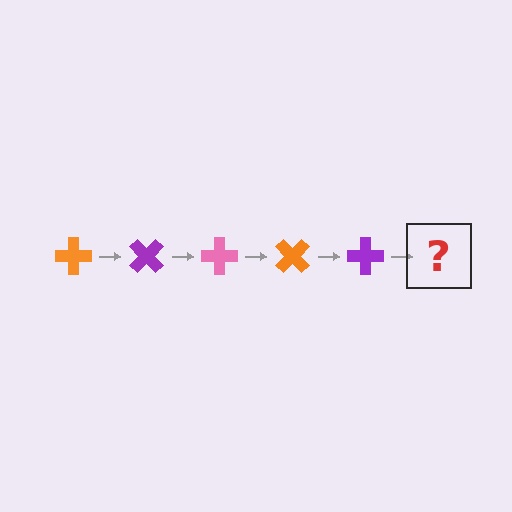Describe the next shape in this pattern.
It should be a pink cross, rotated 225 degrees from the start.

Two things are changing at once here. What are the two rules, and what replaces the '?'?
The two rules are that it rotates 45 degrees each step and the color cycles through orange, purple, and pink. The '?' should be a pink cross, rotated 225 degrees from the start.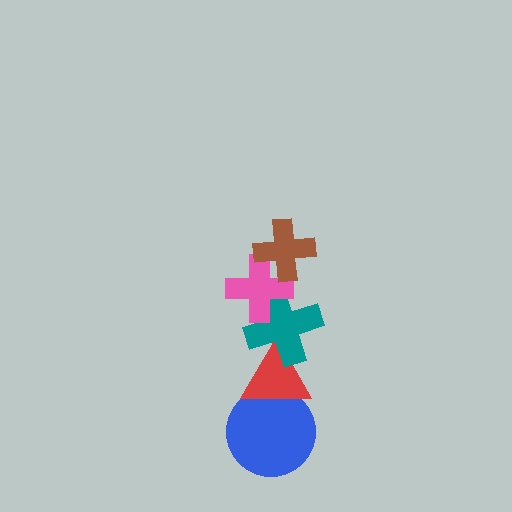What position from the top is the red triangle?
The red triangle is 4th from the top.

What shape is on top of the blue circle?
The red triangle is on top of the blue circle.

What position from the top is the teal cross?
The teal cross is 3rd from the top.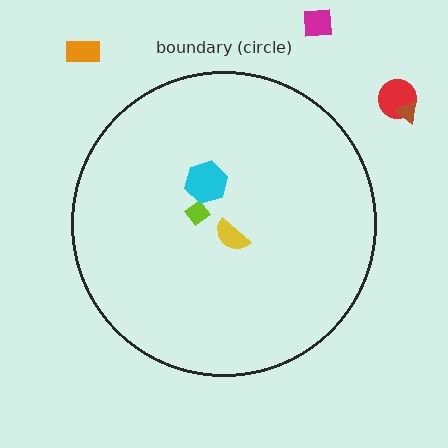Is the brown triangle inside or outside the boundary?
Outside.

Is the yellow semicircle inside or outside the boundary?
Inside.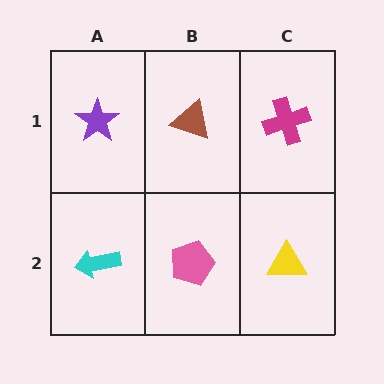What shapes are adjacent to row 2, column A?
A purple star (row 1, column A), a pink pentagon (row 2, column B).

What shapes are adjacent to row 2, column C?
A magenta cross (row 1, column C), a pink pentagon (row 2, column B).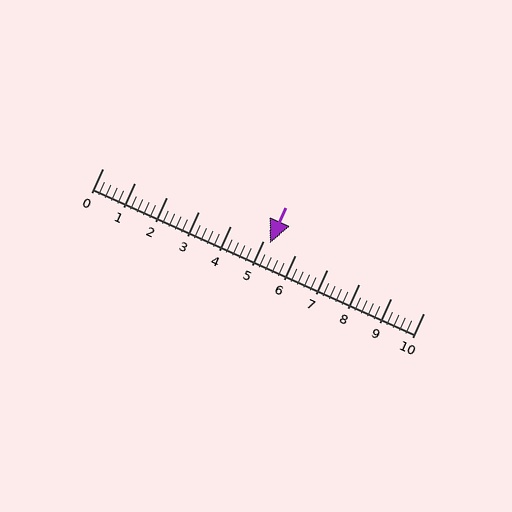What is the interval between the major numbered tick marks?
The major tick marks are spaced 1 units apart.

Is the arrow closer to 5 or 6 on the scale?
The arrow is closer to 5.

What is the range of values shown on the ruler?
The ruler shows values from 0 to 10.